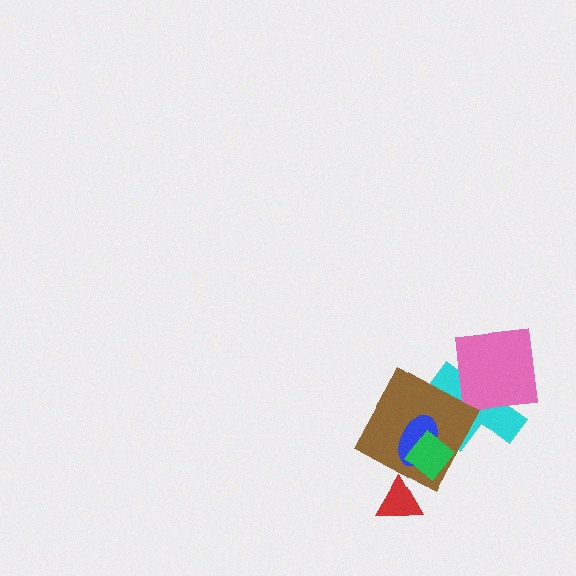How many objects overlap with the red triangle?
0 objects overlap with the red triangle.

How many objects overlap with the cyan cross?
2 objects overlap with the cyan cross.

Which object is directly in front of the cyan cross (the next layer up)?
The pink square is directly in front of the cyan cross.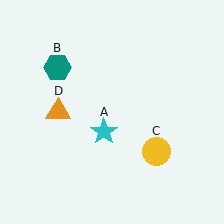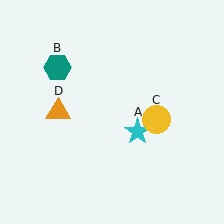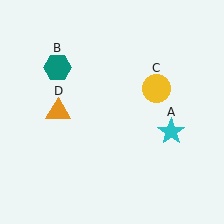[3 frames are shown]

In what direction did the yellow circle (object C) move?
The yellow circle (object C) moved up.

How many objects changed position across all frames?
2 objects changed position: cyan star (object A), yellow circle (object C).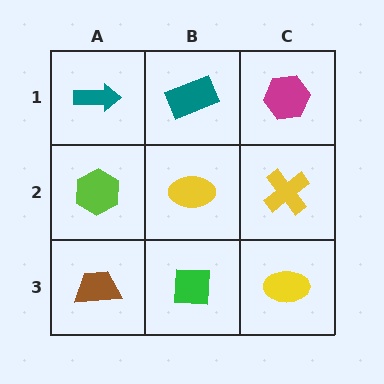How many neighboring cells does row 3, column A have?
2.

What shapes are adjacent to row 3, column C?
A yellow cross (row 2, column C), a green square (row 3, column B).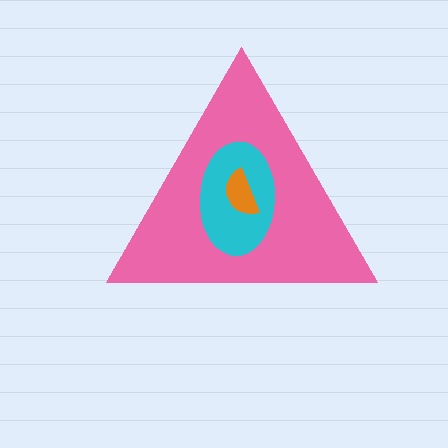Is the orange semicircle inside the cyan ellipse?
Yes.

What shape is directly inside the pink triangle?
The cyan ellipse.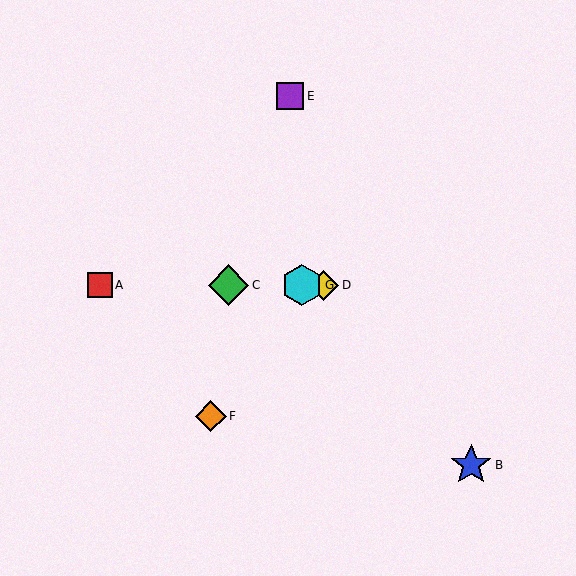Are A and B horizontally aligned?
No, A is at y≈285 and B is at y≈465.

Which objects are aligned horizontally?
Objects A, C, D, G are aligned horizontally.